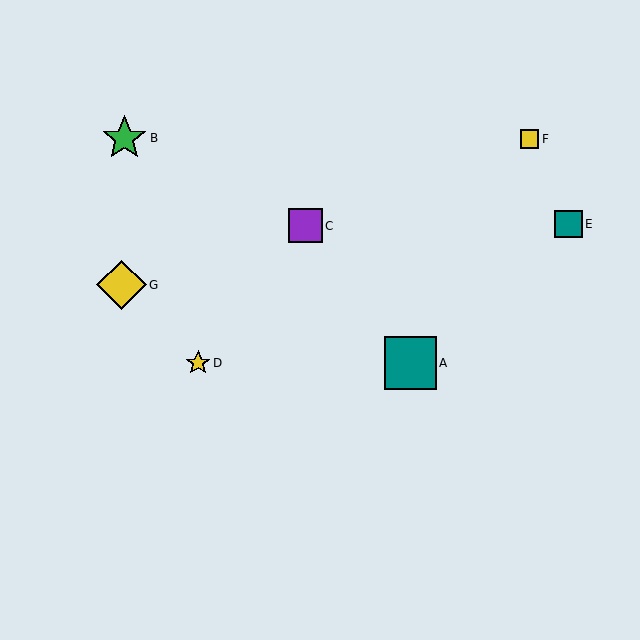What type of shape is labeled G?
Shape G is a yellow diamond.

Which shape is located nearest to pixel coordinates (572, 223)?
The teal square (labeled E) at (569, 224) is nearest to that location.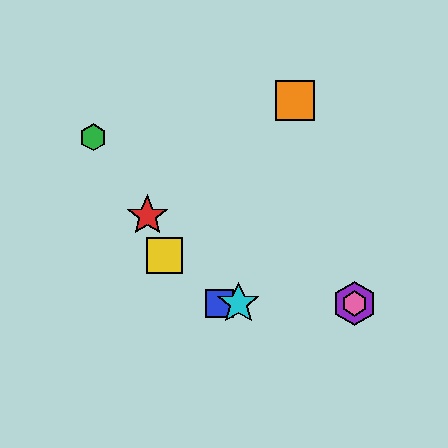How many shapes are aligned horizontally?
4 shapes (the blue square, the purple hexagon, the cyan star, the pink hexagon) are aligned horizontally.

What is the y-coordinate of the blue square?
The blue square is at y≈304.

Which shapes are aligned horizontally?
The blue square, the purple hexagon, the cyan star, the pink hexagon are aligned horizontally.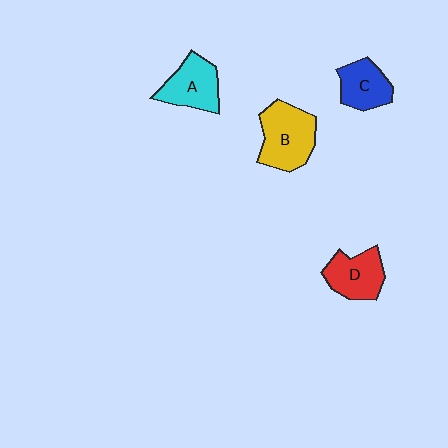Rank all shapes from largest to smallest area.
From largest to smallest: B (yellow), A (cyan), D (red), C (blue).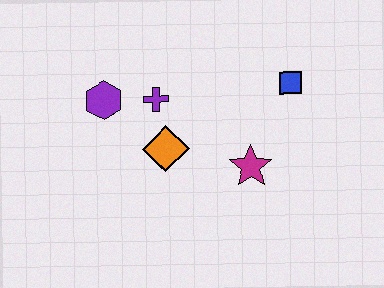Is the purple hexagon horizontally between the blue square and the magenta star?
No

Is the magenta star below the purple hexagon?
Yes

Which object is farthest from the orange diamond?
The blue square is farthest from the orange diamond.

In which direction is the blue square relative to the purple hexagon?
The blue square is to the right of the purple hexagon.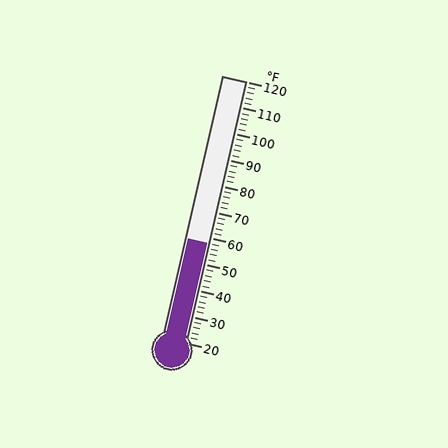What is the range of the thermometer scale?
The thermometer scale ranges from 20°F to 120°F.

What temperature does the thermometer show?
The thermometer shows approximately 58°F.